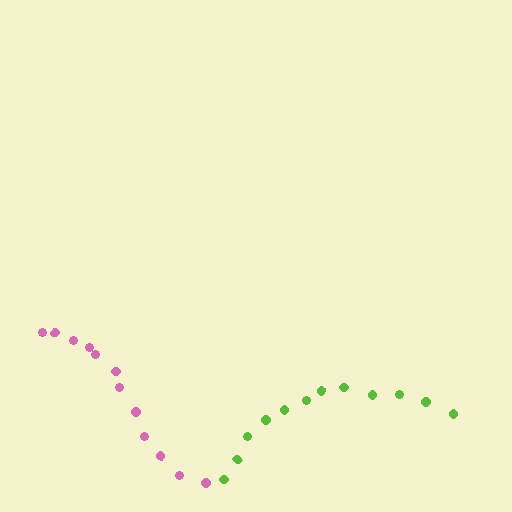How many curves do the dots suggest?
There are 2 distinct paths.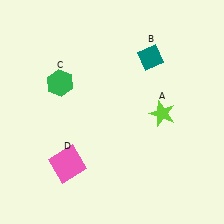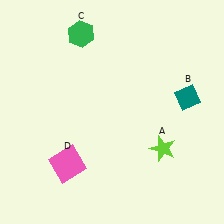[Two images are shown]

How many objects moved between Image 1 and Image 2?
3 objects moved between the two images.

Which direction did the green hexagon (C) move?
The green hexagon (C) moved up.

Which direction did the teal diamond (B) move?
The teal diamond (B) moved down.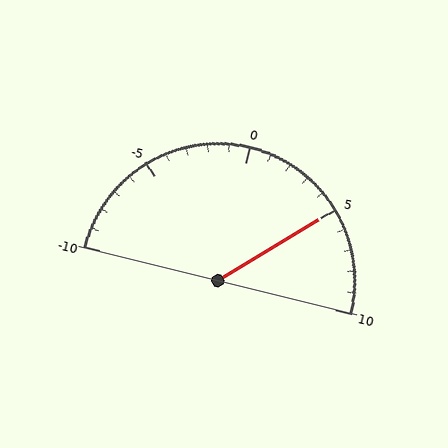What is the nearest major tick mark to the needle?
The nearest major tick mark is 5.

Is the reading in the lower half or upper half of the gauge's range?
The reading is in the upper half of the range (-10 to 10).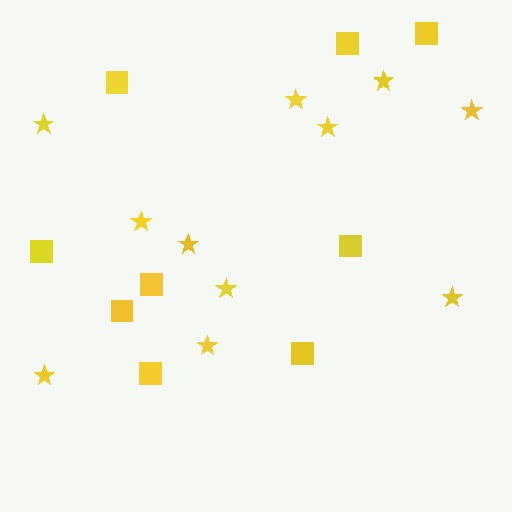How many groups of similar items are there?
There are 2 groups: one group of stars (11) and one group of squares (9).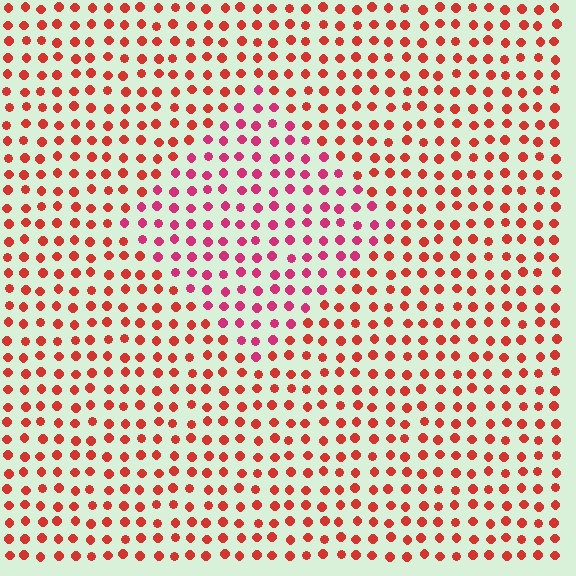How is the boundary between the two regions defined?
The boundary is defined purely by a slight shift in hue (about 30 degrees). Spacing, size, and orientation are identical on both sides.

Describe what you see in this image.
The image is filled with small red elements in a uniform arrangement. A diamond-shaped region is visible where the elements are tinted to a slightly different hue, forming a subtle color boundary.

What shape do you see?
I see a diamond.